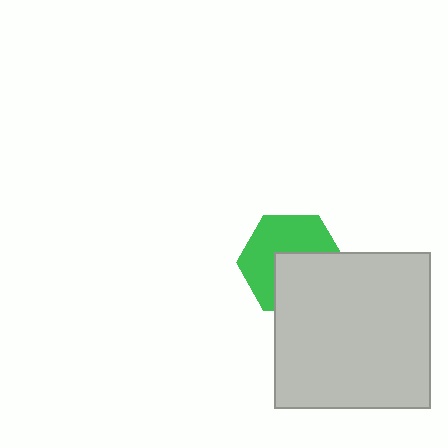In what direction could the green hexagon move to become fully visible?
The green hexagon could move toward the upper-left. That would shift it out from behind the light gray square entirely.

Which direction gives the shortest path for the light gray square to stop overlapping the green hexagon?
Moving toward the lower-right gives the shortest separation.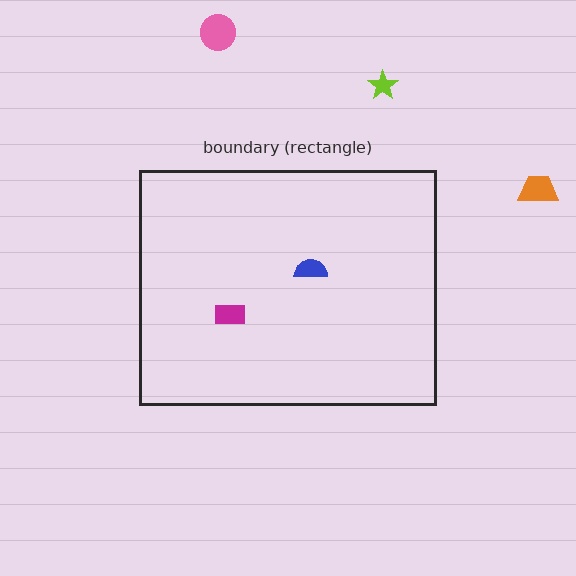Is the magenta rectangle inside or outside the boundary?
Inside.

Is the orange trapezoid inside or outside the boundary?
Outside.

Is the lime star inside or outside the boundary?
Outside.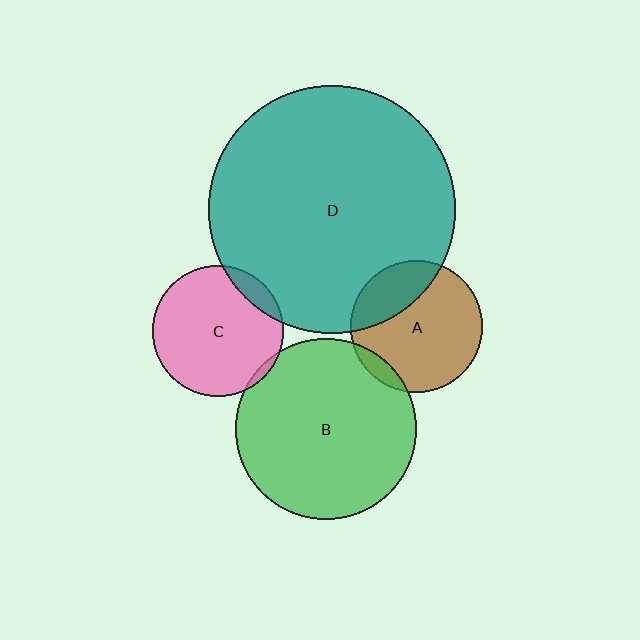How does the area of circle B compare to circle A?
Approximately 1.9 times.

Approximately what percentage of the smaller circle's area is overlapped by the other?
Approximately 10%.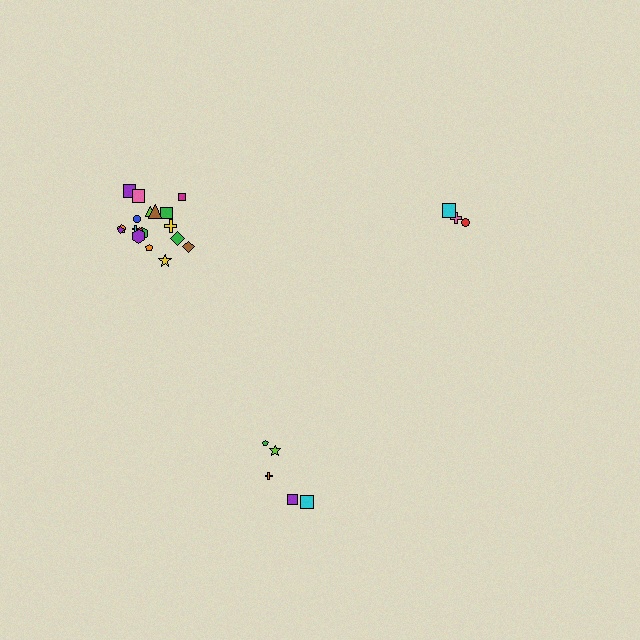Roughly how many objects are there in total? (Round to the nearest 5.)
Roughly 25 objects in total.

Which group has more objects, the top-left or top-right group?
The top-left group.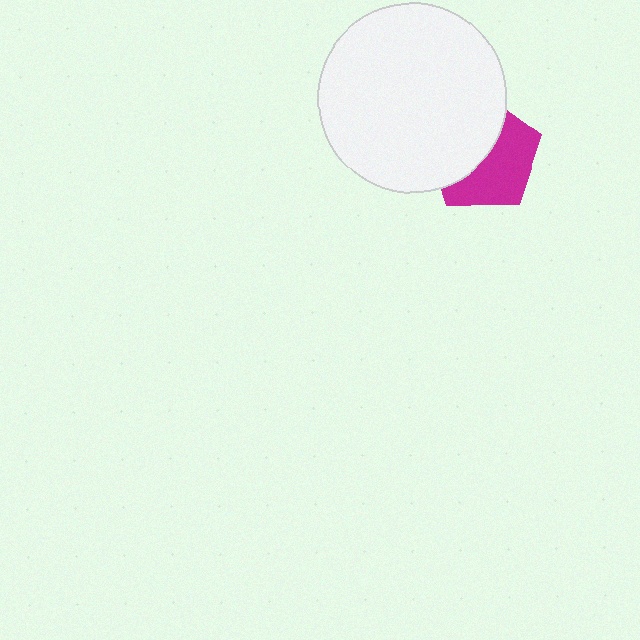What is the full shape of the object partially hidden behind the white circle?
The partially hidden object is a magenta pentagon.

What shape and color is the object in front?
The object in front is a white circle.